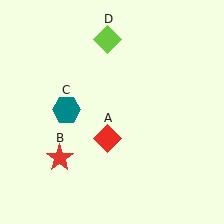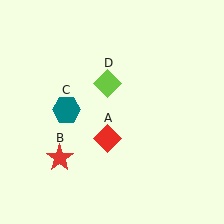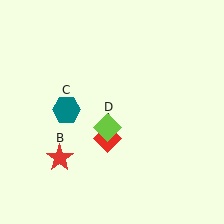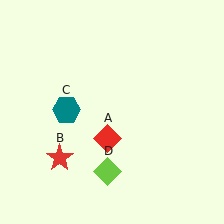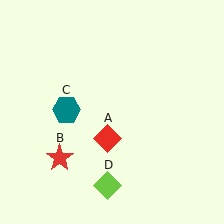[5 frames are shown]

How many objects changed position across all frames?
1 object changed position: lime diamond (object D).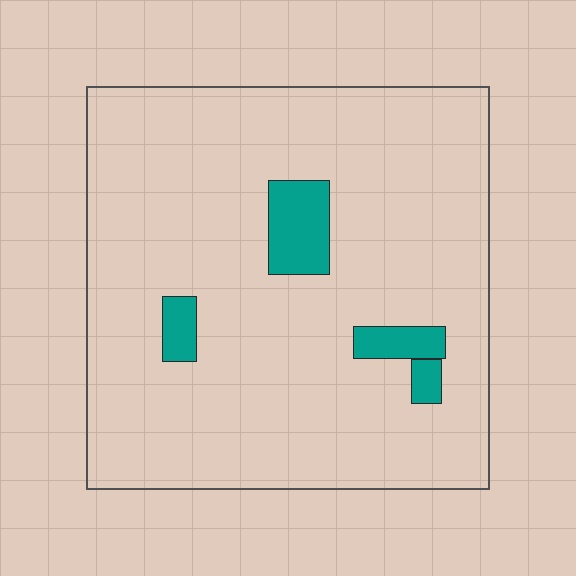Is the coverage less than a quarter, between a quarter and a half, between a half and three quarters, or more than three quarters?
Less than a quarter.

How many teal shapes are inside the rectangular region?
4.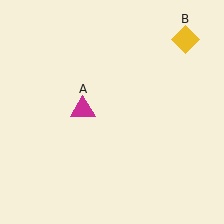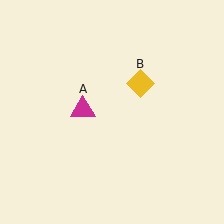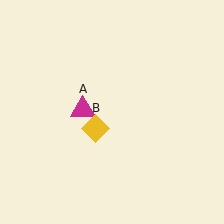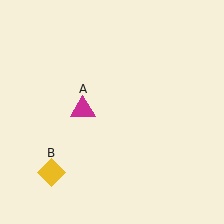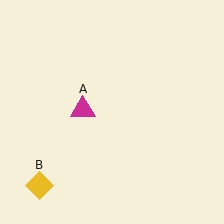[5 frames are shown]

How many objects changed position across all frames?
1 object changed position: yellow diamond (object B).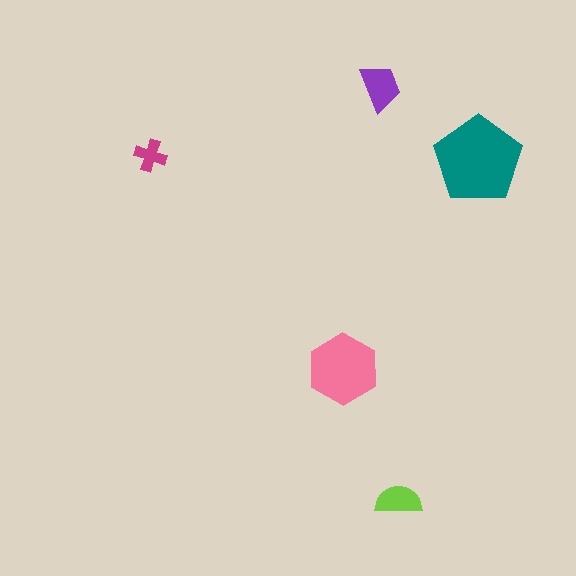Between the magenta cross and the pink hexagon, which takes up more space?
The pink hexagon.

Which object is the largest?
The teal pentagon.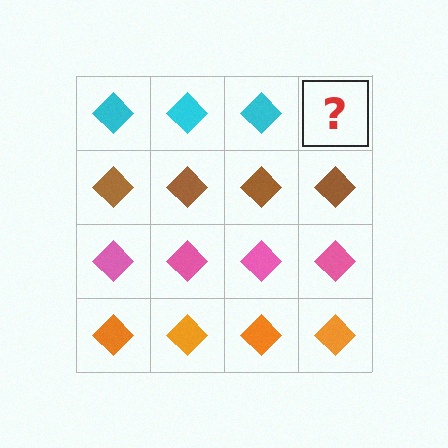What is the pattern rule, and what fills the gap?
The rule is that each row has a consistent color. The gap should be filled with a cyan diamond.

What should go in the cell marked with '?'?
The missing cell should contain a cyan diamond.